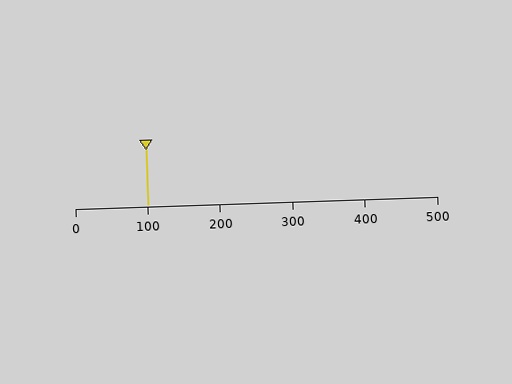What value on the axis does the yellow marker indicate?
The marker indicates approximately 100.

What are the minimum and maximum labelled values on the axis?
The axis runs from 0 to 500.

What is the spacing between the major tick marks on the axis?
The major ticks are spaced 100 apart.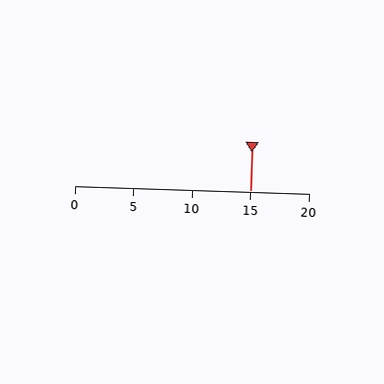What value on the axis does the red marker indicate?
The marker indicates approximately 15.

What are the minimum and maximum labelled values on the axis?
The axis runs from 0 to 20.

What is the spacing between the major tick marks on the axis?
The major ticks are spaced 5 apart.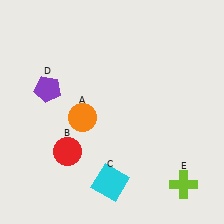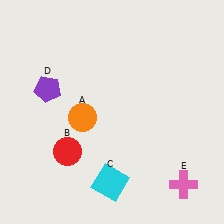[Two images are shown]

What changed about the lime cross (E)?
In Image 1, E is lime. In Image 2, it changed to pink.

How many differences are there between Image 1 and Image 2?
There is 1 difference between the two images.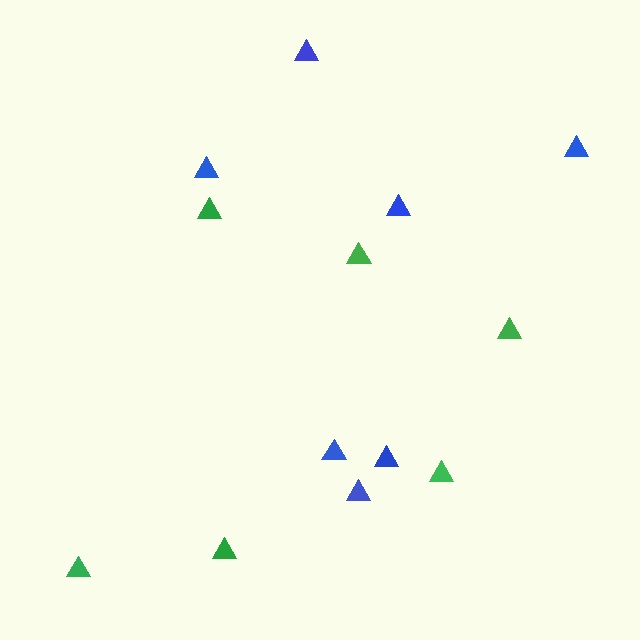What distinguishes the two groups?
There are 2 groups: one group of blue triangles (7) and one group of green triangles (6).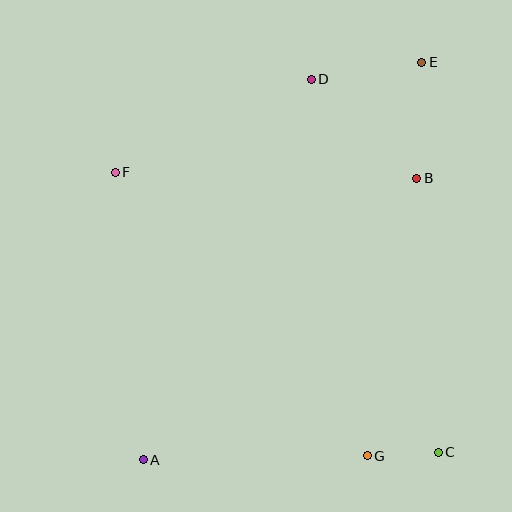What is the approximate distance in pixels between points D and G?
The distance between D and G is approximately 380 pixels.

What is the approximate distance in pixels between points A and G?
The distance between A and G is approximately 224 pixels.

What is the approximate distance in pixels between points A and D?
The distance between A and D is approximately 416 pixels.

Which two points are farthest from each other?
Points A and E are farthest from each other.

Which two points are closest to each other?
Points C and G are closest to each other.